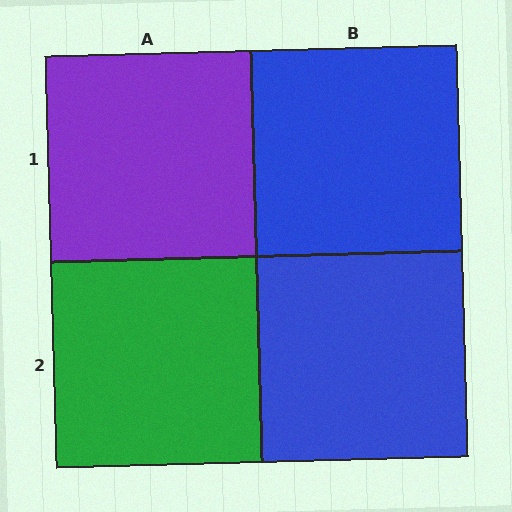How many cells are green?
1 cell is green.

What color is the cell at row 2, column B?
Blue.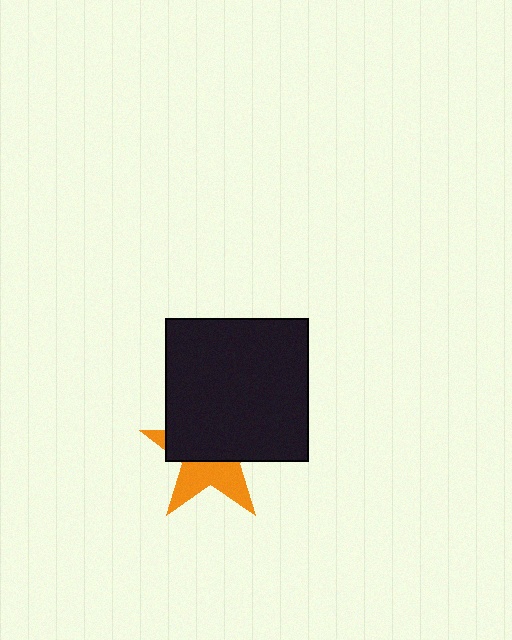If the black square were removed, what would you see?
You would see the complete orange star.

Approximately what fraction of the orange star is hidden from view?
Roughly 58% of the orange star is hidden behind the black square.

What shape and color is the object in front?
The object in front is a black square.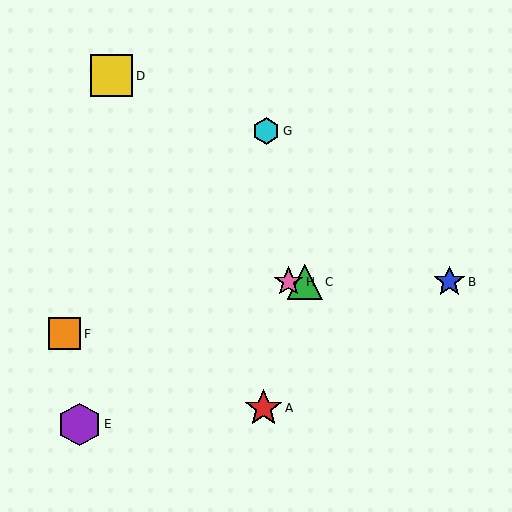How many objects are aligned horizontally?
3 objects (B, C, H) are aligned horizontally.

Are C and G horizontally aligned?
No, C is at y≈282 and G is at y≈131.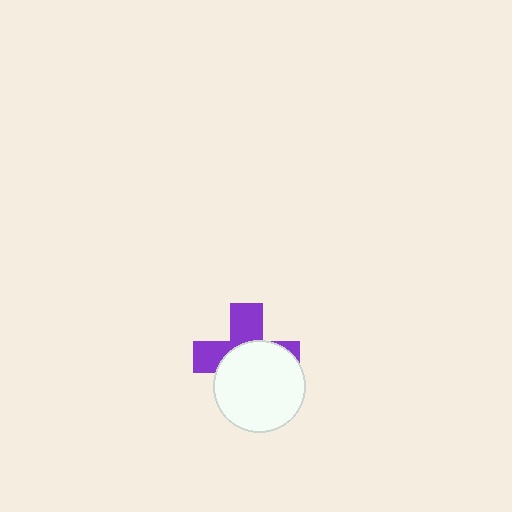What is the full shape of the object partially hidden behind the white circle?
The partially hidden object is a purple cross.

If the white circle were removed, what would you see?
You would see the complete purple cross.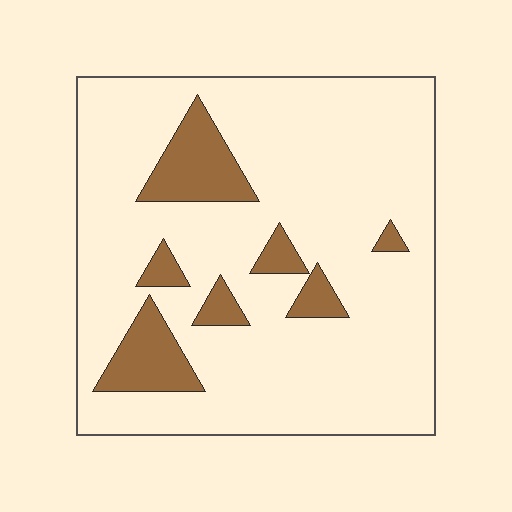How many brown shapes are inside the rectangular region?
7.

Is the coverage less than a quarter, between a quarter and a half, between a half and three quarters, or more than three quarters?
Less than a quarter.